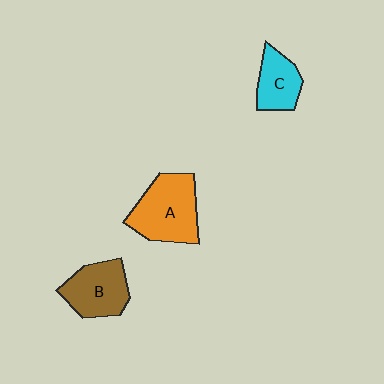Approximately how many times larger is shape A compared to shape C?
Approximately 1.7 times.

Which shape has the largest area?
Shape A (orange).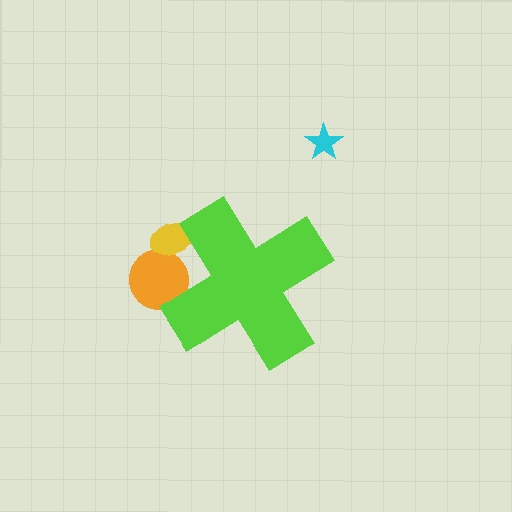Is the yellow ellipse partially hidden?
Yes, the yellow ellipse is partially hidden behind the lime cross.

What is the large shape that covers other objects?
A lime cross.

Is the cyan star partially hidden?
No, the cyan star is fully visible.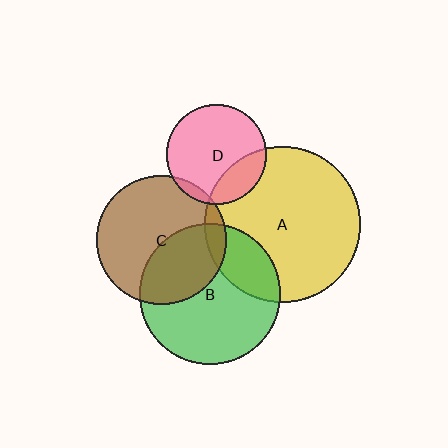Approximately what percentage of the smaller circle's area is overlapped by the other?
Approximately 10%.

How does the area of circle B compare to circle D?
Approximately 2.0 times.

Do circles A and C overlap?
Yes.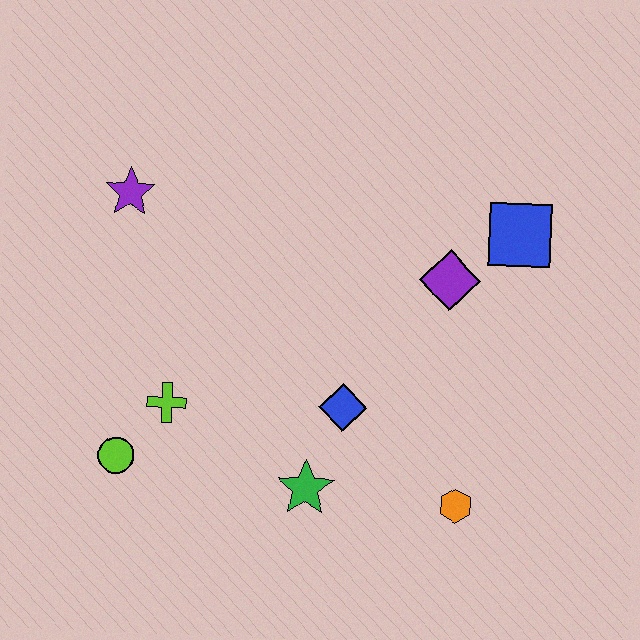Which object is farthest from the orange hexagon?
The purple star is farthest from the orange hexagon.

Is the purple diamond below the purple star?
Yes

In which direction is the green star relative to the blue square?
The green star is below the blue square.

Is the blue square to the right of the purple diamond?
Yes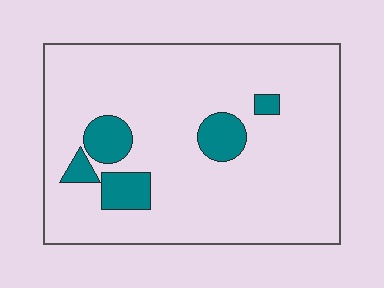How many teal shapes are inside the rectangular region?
5.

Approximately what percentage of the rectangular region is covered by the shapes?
Approximately 10%.